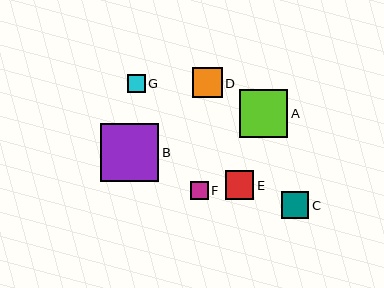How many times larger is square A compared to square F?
Square A is approximately 2.7 times the size of square F.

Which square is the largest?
Square B is the largest with a size of approximately 58 pixels.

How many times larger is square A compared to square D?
Square A is approximately 1.6 times the size of square D.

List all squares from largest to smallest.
From largest to smallest: B, A, D, E, C, G, F.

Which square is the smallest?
Square F is the smallest with a size of approximately 18 pixels.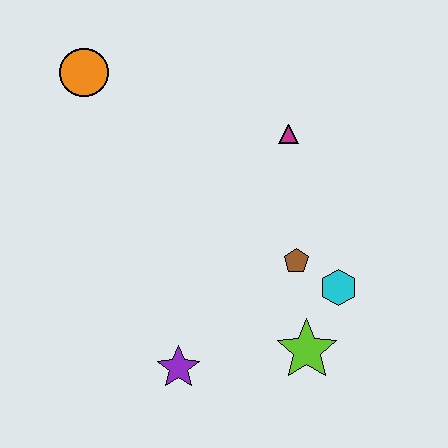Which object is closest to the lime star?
The cyan hexagon is closest to the lime star.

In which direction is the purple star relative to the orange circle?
The purple star is below the orange circle.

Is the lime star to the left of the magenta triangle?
No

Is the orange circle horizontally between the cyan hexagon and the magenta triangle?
No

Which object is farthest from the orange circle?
The lime star is farthest from the orange circle.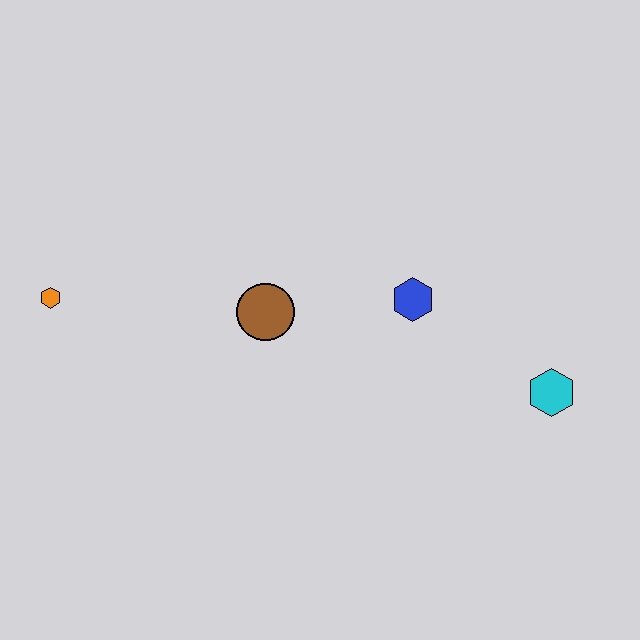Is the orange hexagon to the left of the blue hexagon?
Yes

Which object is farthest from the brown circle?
The cyan hexagon is farthest from the brown circle.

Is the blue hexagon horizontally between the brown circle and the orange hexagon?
No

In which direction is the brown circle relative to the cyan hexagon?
The brown circle is to the left of the cyan hexagon.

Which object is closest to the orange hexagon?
The brown circle is closest to the orange hexagon.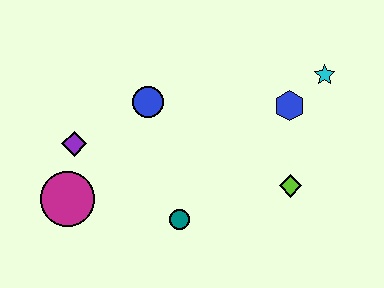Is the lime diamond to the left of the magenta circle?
No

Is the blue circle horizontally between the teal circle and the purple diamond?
Yes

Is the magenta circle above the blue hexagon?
No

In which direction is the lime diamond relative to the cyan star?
The lime diamond is below the cyan star.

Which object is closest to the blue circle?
The purple diamond is closest to the blue circle.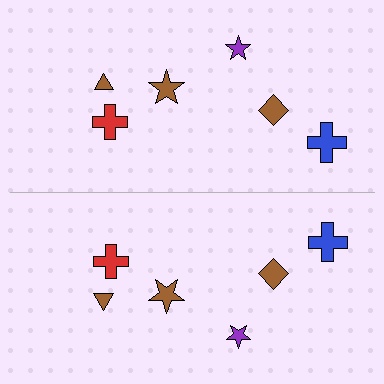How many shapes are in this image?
There are 12 shapes in this image.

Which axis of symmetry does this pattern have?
The pattern has a horizontal axis of symmetry running through the center of the image.